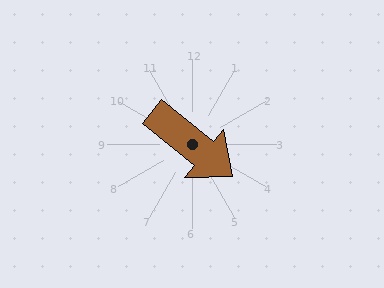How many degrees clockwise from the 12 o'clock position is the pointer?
Approximately 129 degrees.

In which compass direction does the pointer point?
Southeast.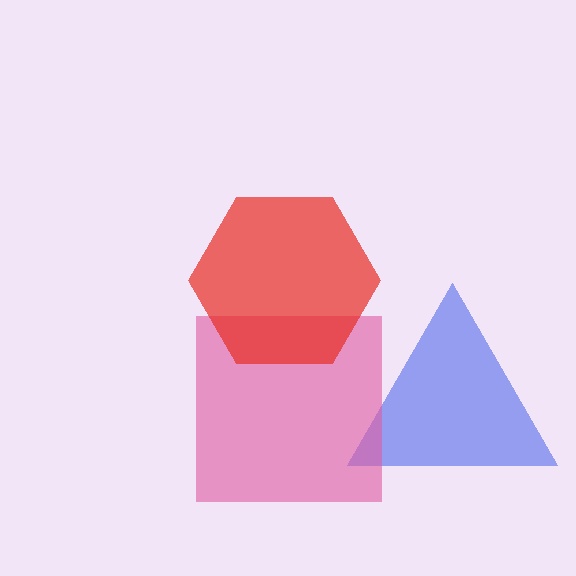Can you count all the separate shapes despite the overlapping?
Yes, there are 3 separate shapes.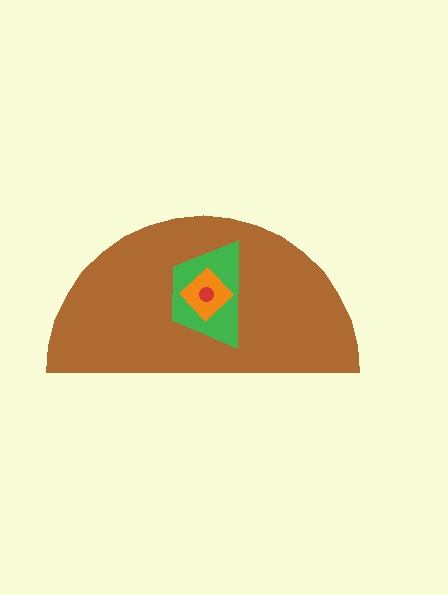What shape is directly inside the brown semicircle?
The green trapezoid.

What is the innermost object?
The red circle.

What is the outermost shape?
The brown semicircle.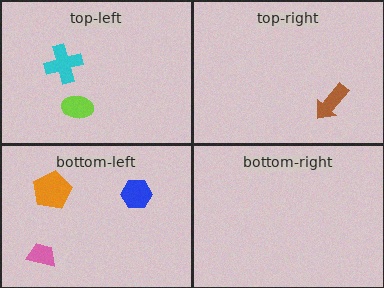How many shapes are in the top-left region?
2.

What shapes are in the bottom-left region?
The pink trapezoid, the blue hexagon, the orange pentagon.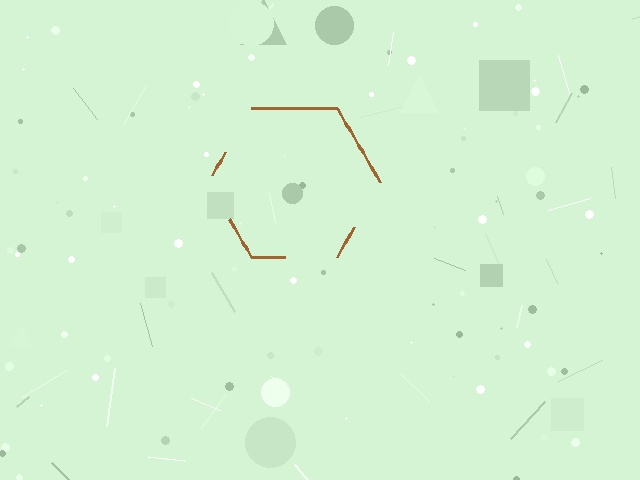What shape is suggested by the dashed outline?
The dashed outline suggests a hexagon.